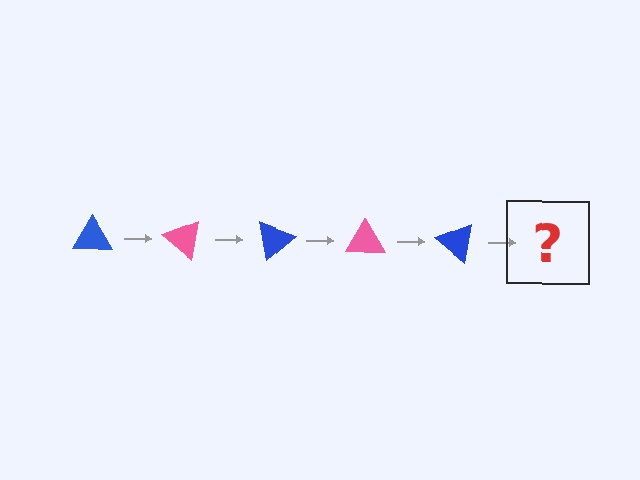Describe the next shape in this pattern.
It should be a pink triangle, rotated 200 degrees from the start.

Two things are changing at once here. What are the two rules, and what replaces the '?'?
The two rules are that it rotates 40 degrees each step and the color cycles through blue and pink. The '?' should be a pink triangle, rotated 200 degrees from the start.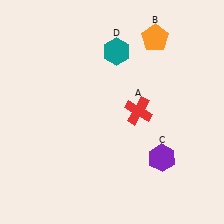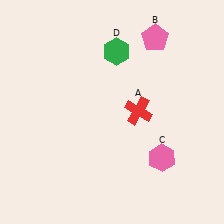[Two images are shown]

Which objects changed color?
B changed from orange to pink. C changed from purple to pink. D changed from teal to green.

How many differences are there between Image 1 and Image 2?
There are 3 differences between the two images.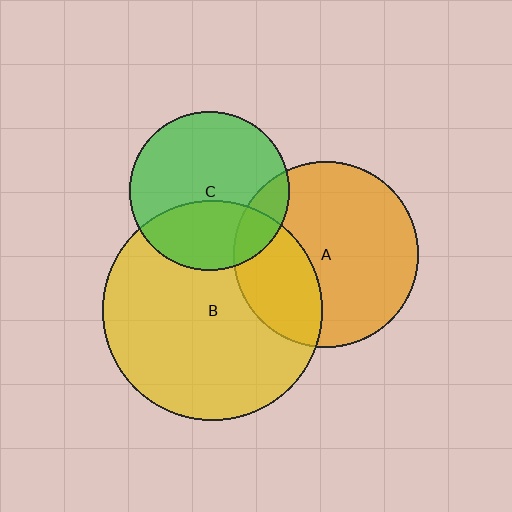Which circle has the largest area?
Circle B (yellow).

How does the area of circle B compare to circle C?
Approximately 1.9 times.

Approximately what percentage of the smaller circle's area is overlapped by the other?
Approximately 30%.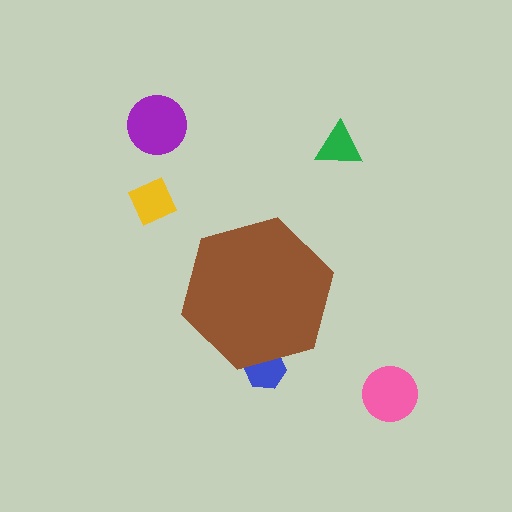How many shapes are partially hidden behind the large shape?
1 shape is partially hidden.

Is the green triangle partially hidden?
No, the green triangle is fully visible.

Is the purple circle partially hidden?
No, the purple circle is fully visible.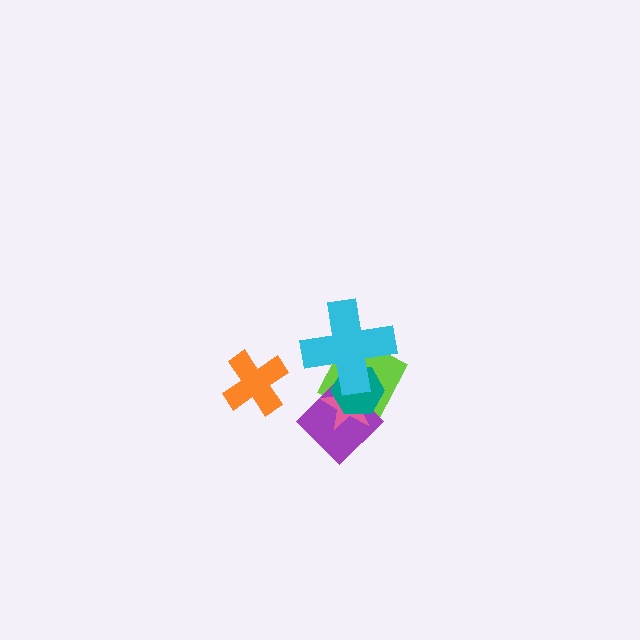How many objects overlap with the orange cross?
0 objects overlap with the orange cross.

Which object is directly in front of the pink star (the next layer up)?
The teal hexagon is directly in front of the pink star.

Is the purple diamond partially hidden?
Yes, it is partially covered by another shape.